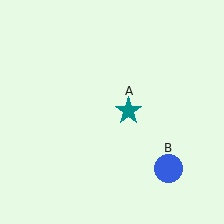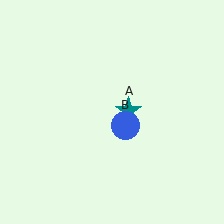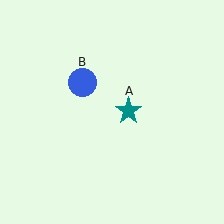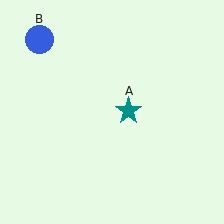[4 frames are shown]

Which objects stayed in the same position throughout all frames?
Teal star (object A) remained stationary.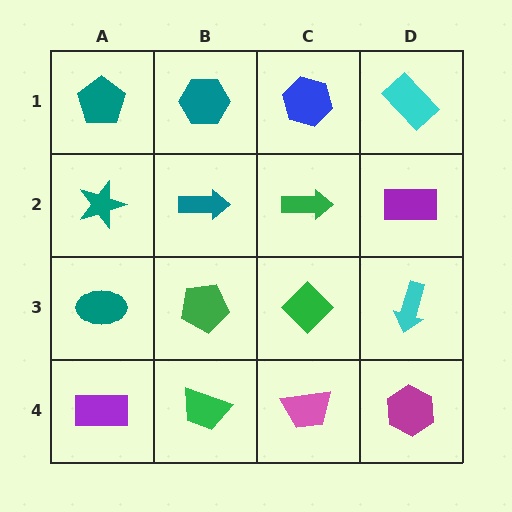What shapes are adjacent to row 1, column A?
A teal star (row 2, column A), a teal hexagon (row 1, column B).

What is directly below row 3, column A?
A purple rectangle.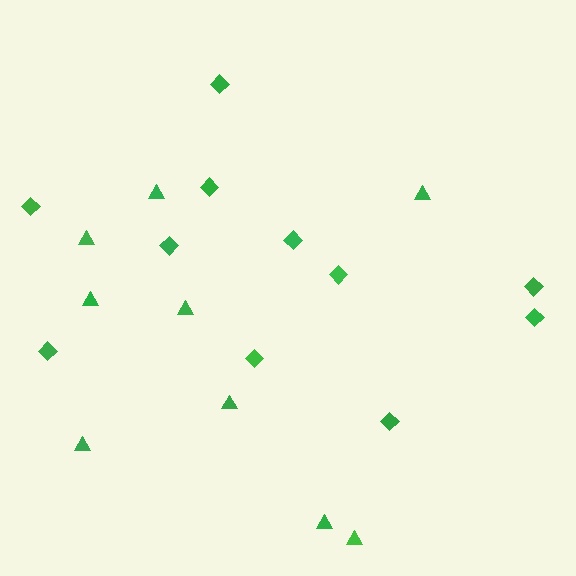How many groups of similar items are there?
There are 2 groups: one group of diamonds (11) and one group of triangles (9).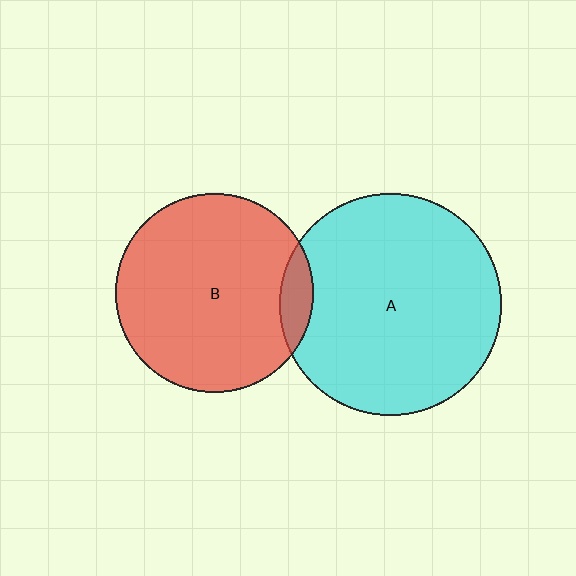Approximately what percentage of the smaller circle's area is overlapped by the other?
Approximately 10%.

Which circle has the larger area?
Circle A (cyan).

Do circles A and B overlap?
Yes.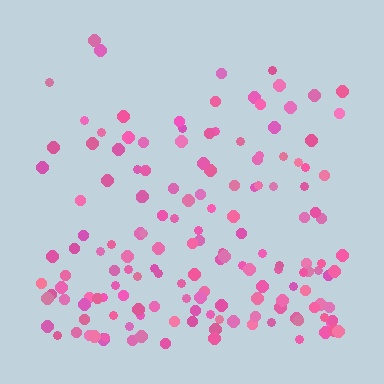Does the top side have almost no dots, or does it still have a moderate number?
Still a moderate number, just noticeably fewer than the bottom.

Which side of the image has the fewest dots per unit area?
The top.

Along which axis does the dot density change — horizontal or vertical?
Vertical.